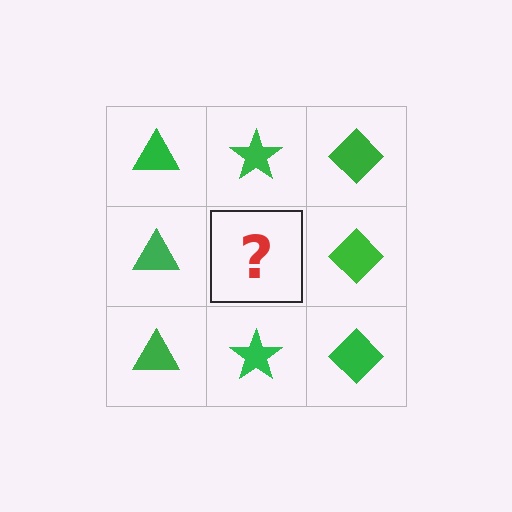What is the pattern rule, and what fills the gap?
The rule is that each column has a consistent shape. The gap should be filled with a green star.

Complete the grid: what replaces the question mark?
The question mark should be replaced with a green star.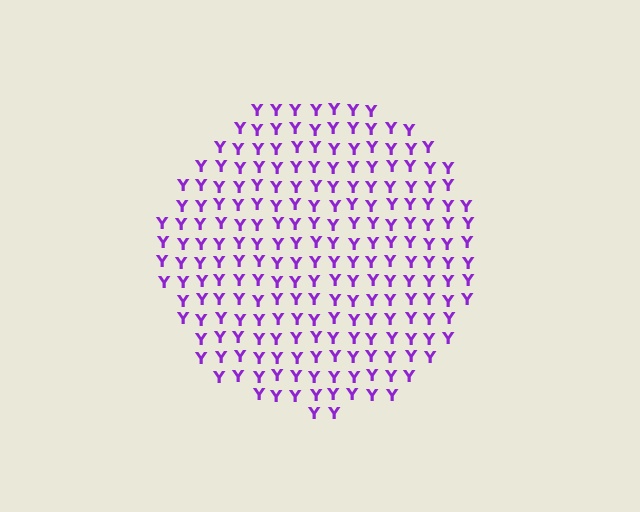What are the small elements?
The small elements are letter Y's.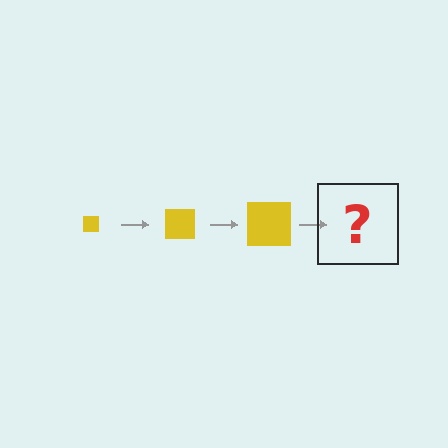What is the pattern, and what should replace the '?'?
The pattern is that the square gets progressively larger each step. The '?' should be a yellow square, larger than the previous one.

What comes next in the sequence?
The next element should be a yellow square, larger than the previous one.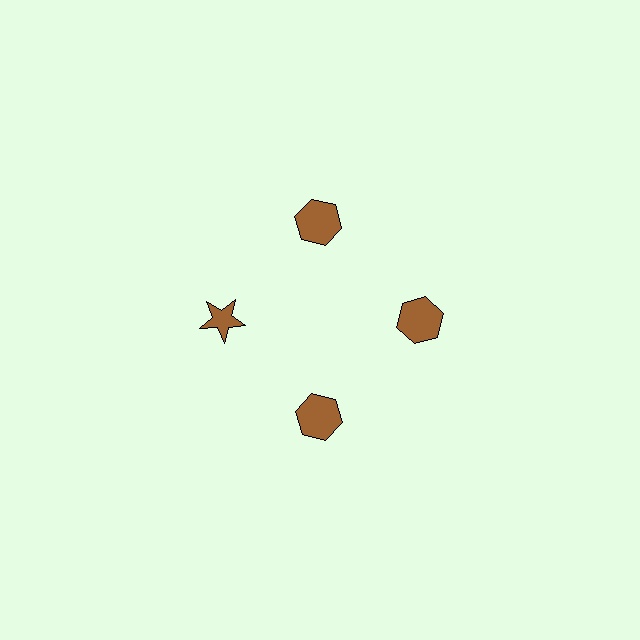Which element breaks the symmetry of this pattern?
The brown star at roughly the 9 o'clock position breaks the symmetry. All other shapes are brown hexagons.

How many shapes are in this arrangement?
There are 4 shapes arranged in a ring pattern.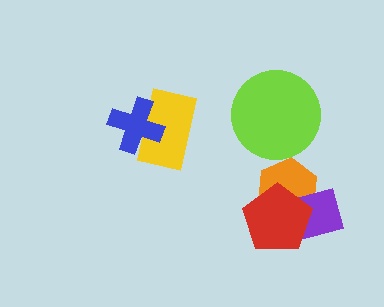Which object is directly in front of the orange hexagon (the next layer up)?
The purple rectangle is directly in front of the orange hexagon.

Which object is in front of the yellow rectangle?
The blue cross is in front of the yellow rectangle.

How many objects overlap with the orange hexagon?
2 objects overlap with the orange hexagon.